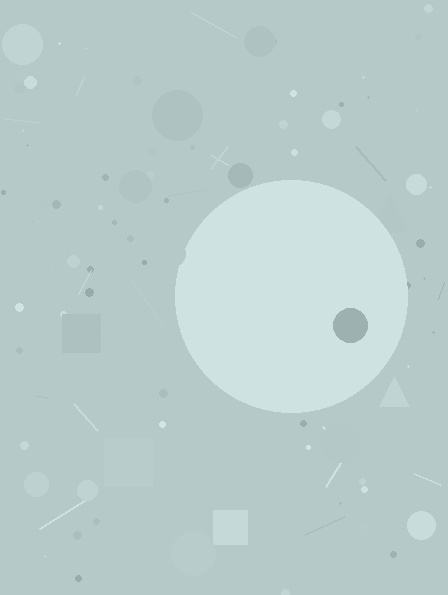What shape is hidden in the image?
A circle is hidden in the image.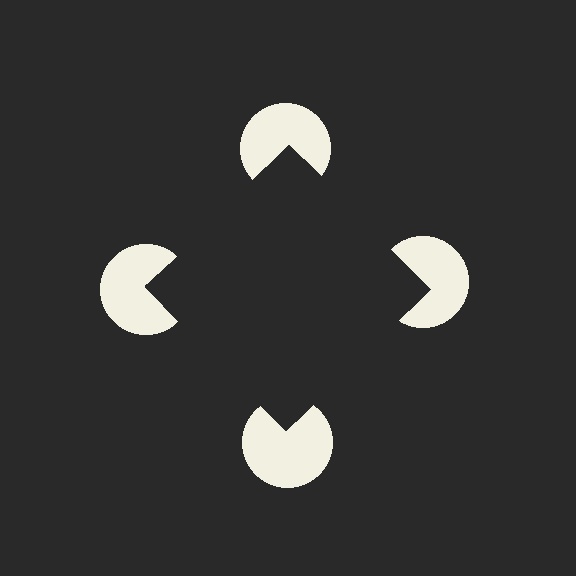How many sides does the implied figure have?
4 sides.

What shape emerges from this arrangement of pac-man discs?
An illusory square — its edges are inferred from the aligned wedge cuts in the pac-man discs, not physically drawn.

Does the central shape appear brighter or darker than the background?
It typically appears slightly darker than the background, even though no actual brightness change is drawn.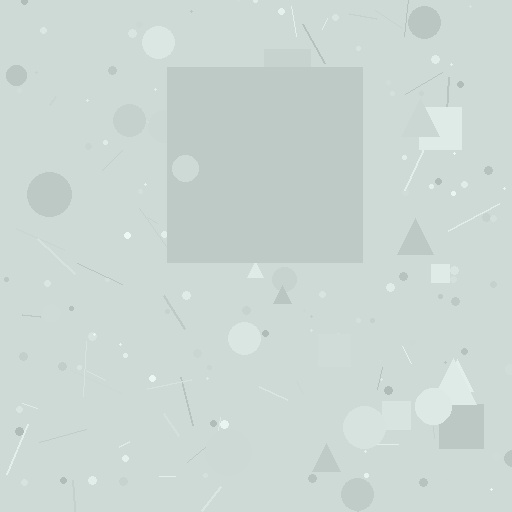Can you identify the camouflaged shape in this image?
The camouflaged shape is a square.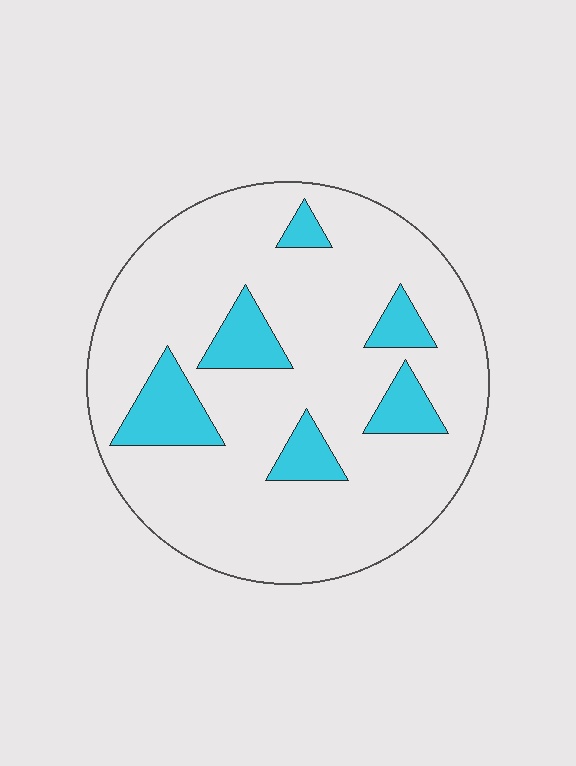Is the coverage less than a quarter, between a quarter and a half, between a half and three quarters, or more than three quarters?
Less than a quarter.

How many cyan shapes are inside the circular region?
6.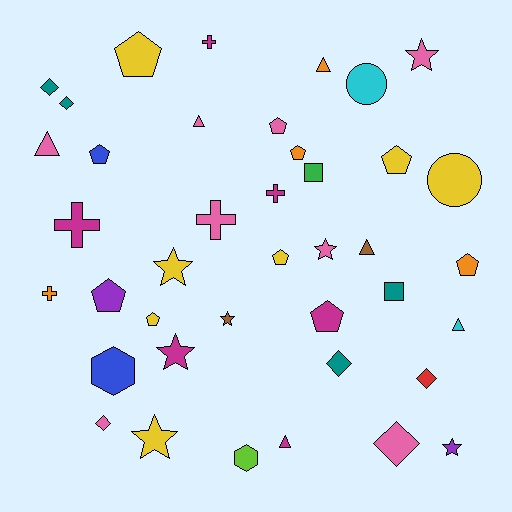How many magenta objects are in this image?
There are 6 magenta objects.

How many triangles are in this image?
There are 6 triangles.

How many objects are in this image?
There are 40 objects.